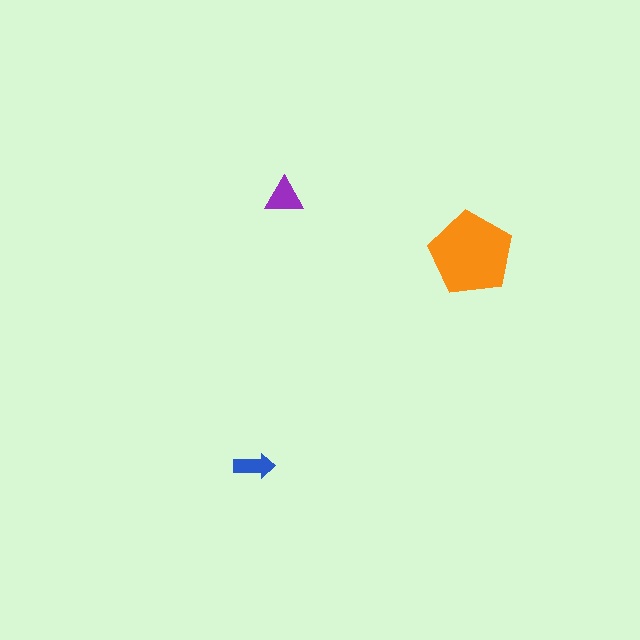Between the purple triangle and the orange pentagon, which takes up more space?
The orange pentagon.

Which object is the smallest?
The blue arrow.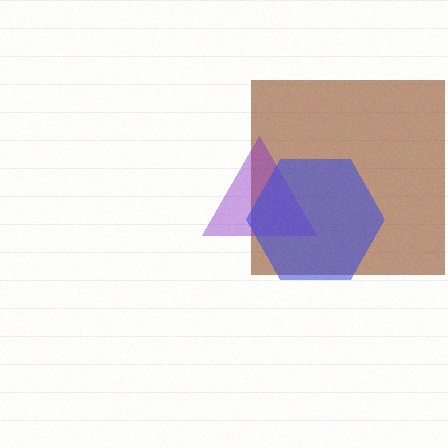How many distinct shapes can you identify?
There are 3 distinct shapes: a brown square, a purple triangle, a blue hexagon.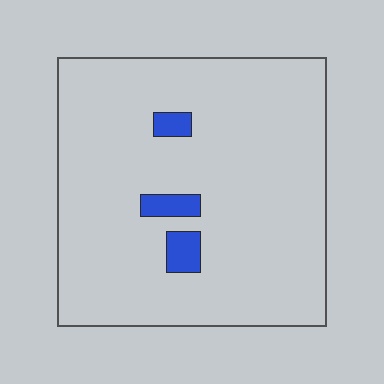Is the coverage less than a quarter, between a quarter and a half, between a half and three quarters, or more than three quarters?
Less than a quarter.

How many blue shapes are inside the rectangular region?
3.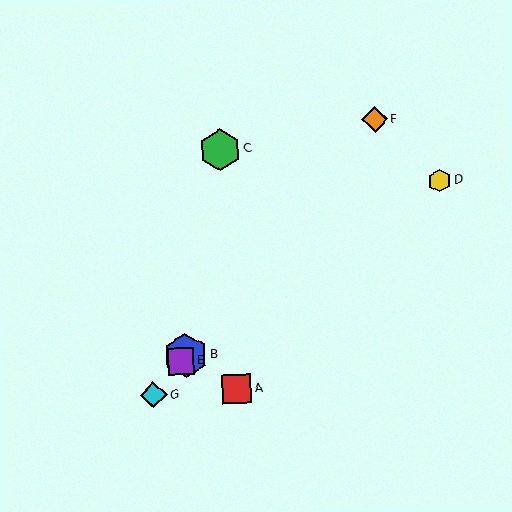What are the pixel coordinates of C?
Object C is at (220, 150).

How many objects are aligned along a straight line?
4 objects (B, E, F, G) are aligned along a straight line.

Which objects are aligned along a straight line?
Objects B, E, F, G are aligned along a straight line.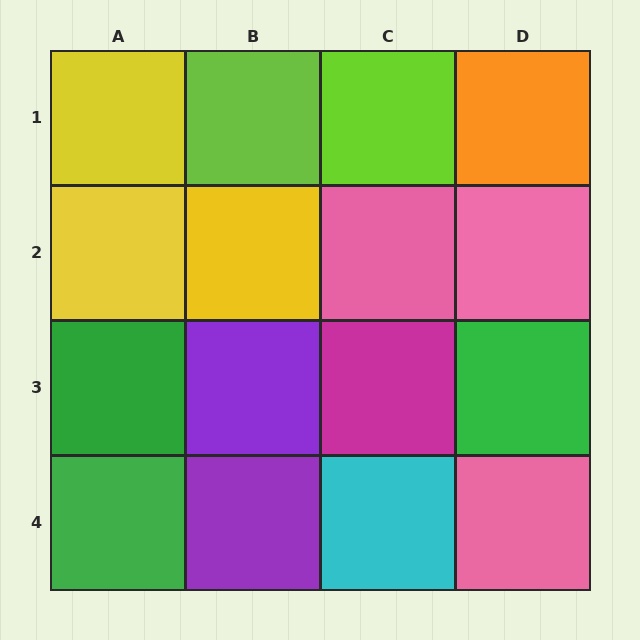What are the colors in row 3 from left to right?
Green, purple, magenta, green.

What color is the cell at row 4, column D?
Pink.